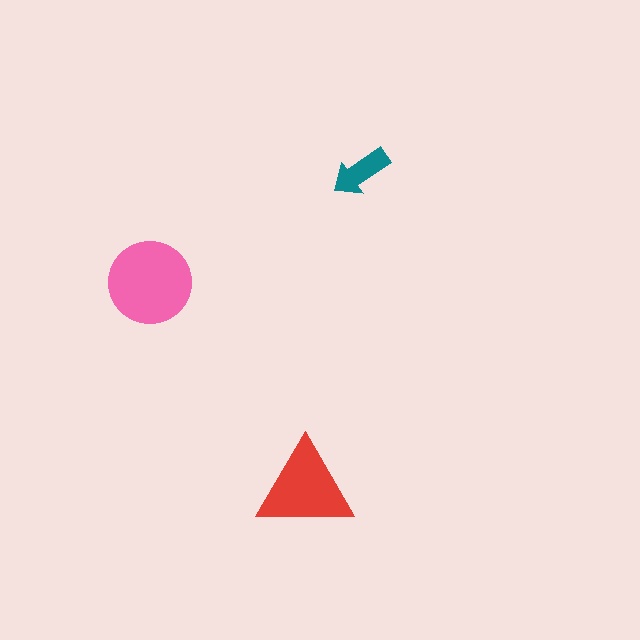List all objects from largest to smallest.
The pink circle, the red triangle, the teal arrow.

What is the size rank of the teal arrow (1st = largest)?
3rd.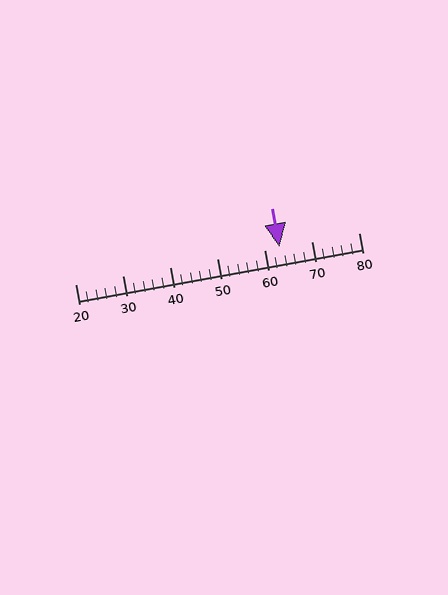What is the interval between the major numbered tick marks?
The major tick marks are spaced 10 units apart.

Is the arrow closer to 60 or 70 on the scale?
The arrow is closer to 60.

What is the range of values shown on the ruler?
The ruler shows values from 20 to 80.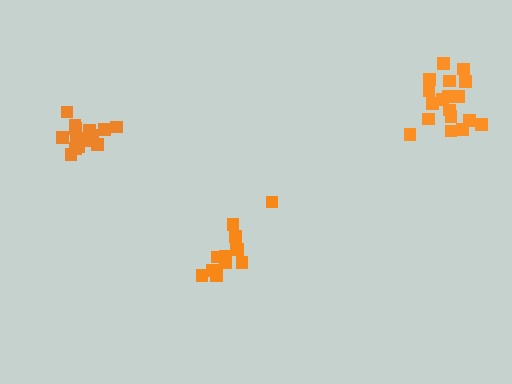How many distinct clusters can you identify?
There are 3 distinct clusters.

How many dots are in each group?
Group 1: 12 dots, Group 2: 16 dots, Group 3: 18 dots (46 total).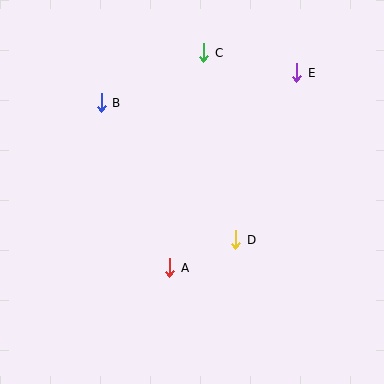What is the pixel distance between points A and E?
The distance between A and E is 233 pixels.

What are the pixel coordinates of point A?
Point A is at (170, 268).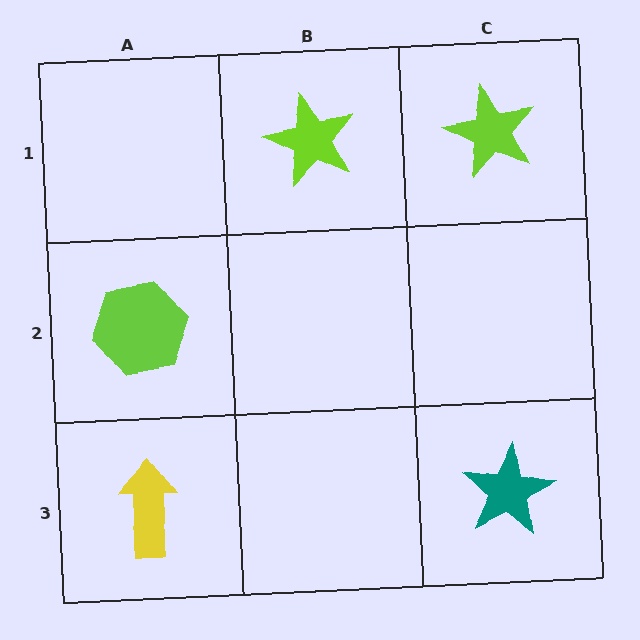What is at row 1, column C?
A lime star.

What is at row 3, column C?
A teal star.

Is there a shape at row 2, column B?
No, that cell is empty.